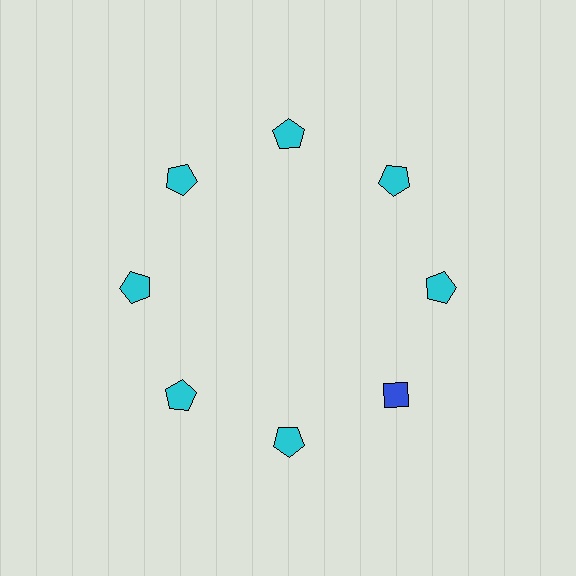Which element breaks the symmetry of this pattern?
The blue diamond at roughly the 4 o'clock position breaks the symmetry. All other shapes are cyan pentagons.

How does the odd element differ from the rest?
It differs in both color (blue instead of cyan) and shape (diamond instead of pentagon).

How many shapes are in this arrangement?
There are 8 shapes arranged in a ring pattern.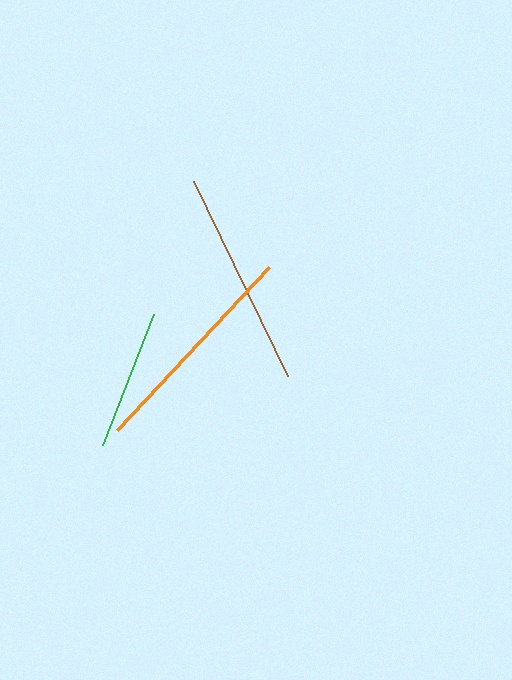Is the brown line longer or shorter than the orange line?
The orange line is longer than the brown line.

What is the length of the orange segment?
The orange segment is approximately 222 pixels long.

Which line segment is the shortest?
The green line is the shortest at approximately 141 pixels.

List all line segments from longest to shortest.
From longest to shortest: orange, brown, green.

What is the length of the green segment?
The green segment is approximately 141 pixels long.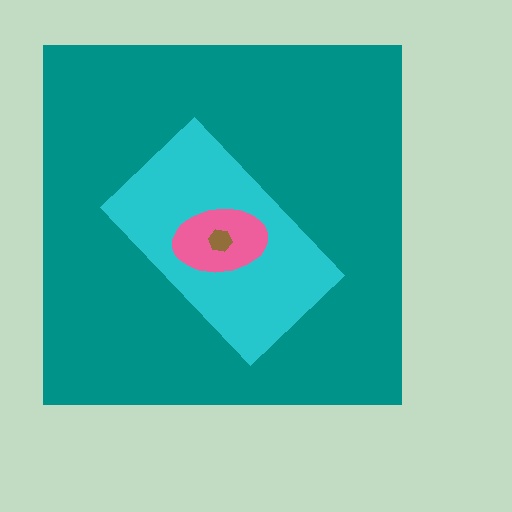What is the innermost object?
The brown hexagon.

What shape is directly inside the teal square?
The cyan rectangle.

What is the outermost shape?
The teal square.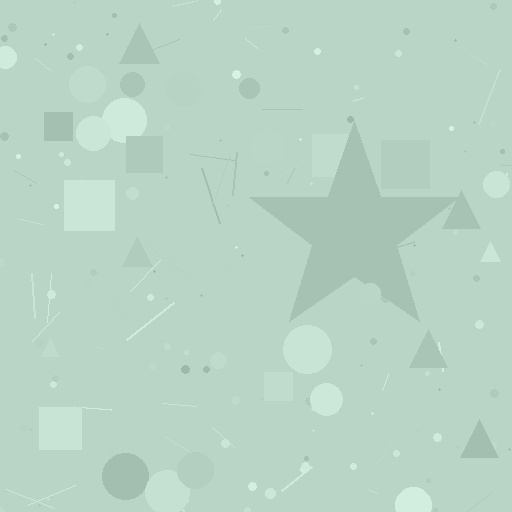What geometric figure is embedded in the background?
A star is embedded in the background.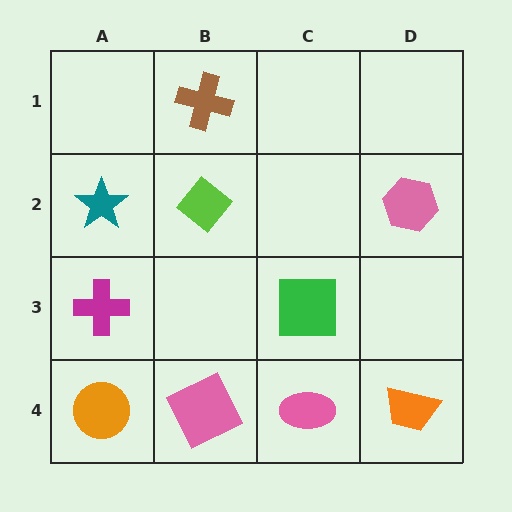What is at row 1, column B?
A brown cross.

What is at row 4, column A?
An orange circle.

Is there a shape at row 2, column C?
No, that cell is empty.